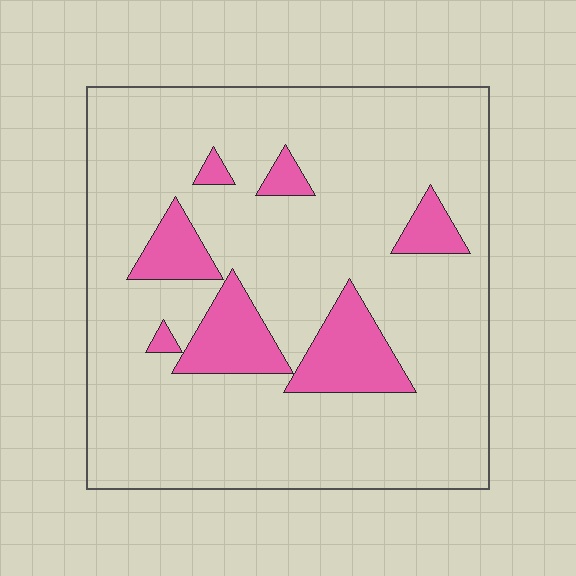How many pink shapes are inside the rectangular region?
7.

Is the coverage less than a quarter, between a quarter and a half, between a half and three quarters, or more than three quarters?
Less than a quarter.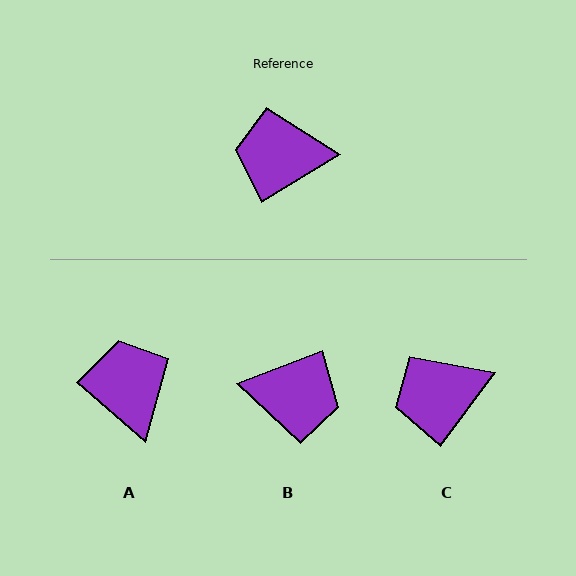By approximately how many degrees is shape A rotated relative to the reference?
Approximately 72 degrees clockwise.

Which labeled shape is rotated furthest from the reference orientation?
B, about 169 degrees away.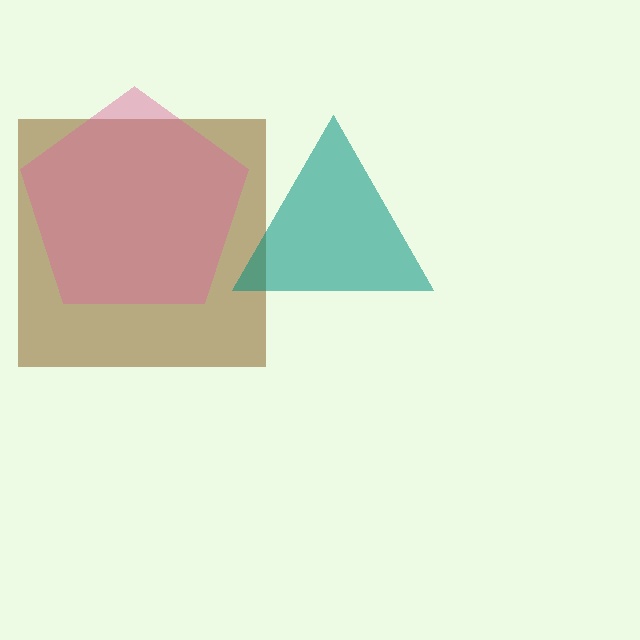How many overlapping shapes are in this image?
There are 3 overlapping shapes in the image.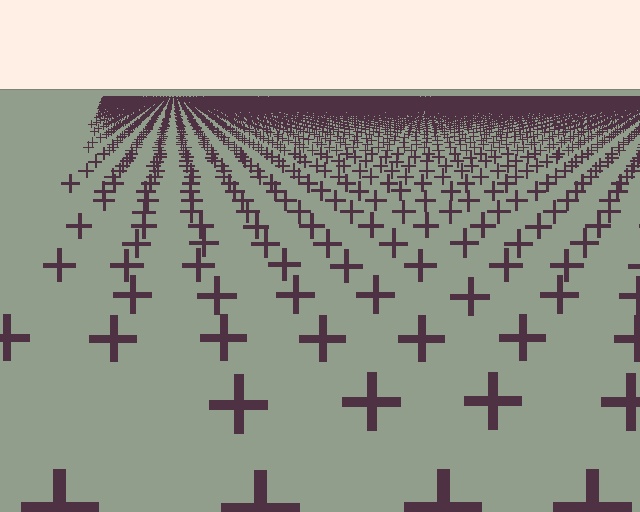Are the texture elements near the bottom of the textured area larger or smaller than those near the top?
Larger. Near the bottom, elements are closer to the viewer and appear at a bigger on-screen size.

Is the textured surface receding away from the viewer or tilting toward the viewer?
The surface is receding away from the viewer. Texture elements get smaller and denser toward the top.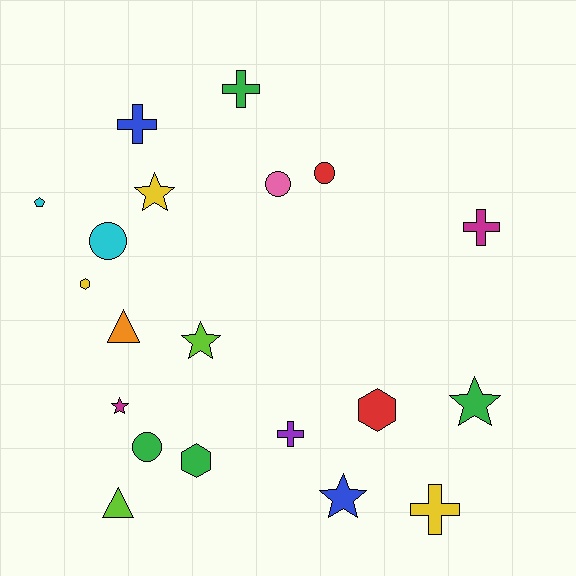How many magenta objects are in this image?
There are 2 magenta objects.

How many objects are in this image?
There are 20 objects.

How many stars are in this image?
There are 5 stars.